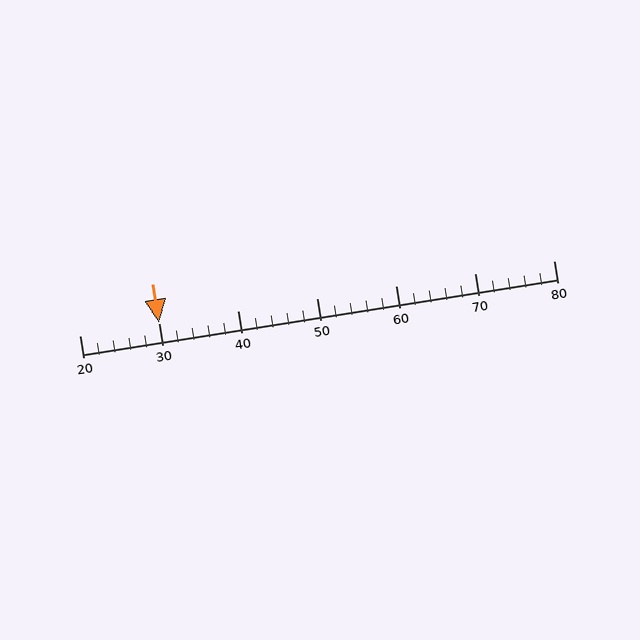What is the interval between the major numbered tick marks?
The major tick marks are spaced 10 units apart.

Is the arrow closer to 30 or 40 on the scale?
The arrow is closer to 30.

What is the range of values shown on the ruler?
The ruler shows values from 20 to 80.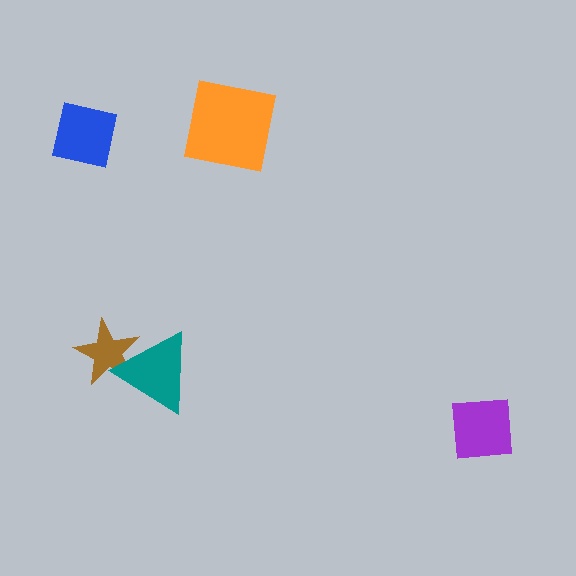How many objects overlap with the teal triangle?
1 object overlaps with the teal triangle.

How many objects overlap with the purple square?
0 objects overlap with the purple square.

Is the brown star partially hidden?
Yes, it is partially covered by another shape.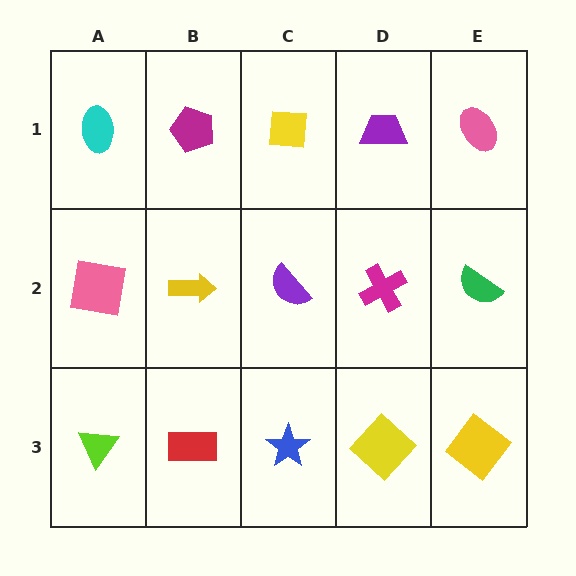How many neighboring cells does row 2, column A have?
3.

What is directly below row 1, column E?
A green semicircle.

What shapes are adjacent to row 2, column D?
A purple trapezoid (row 1, column D), a yellow diamond (row 3, column D), a purple semicircle (row 2, column C), a green semicircle (row 2, column E).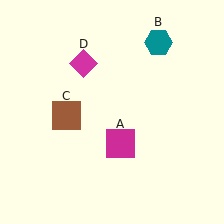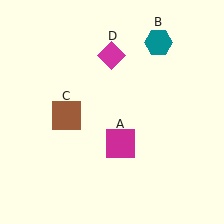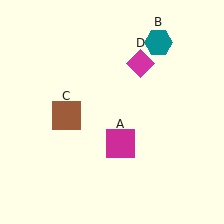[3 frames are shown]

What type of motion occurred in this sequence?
The magenta diamond (object D) rotated clockwise around the center of the scene.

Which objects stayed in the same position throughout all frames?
Magenta square (object A) and teal hexagon (object B) and brown square (object C) remained stationary.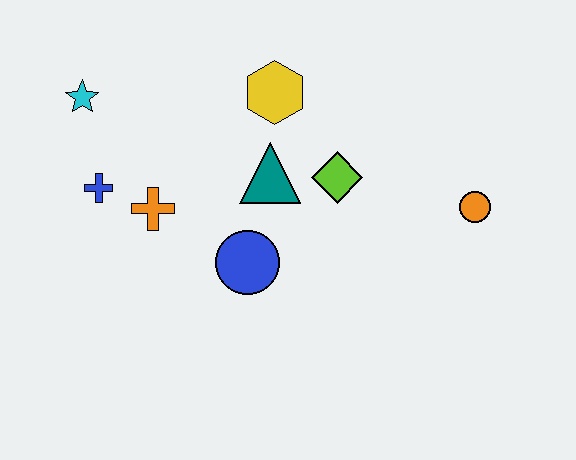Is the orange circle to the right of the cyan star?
Yes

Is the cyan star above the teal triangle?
Yes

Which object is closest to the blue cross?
The orange cross is closest to the blue cross.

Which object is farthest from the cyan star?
The orange circle is farthest from the cyan star.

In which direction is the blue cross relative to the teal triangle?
The blue cross is to the left of the teal triangle.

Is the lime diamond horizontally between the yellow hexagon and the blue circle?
No